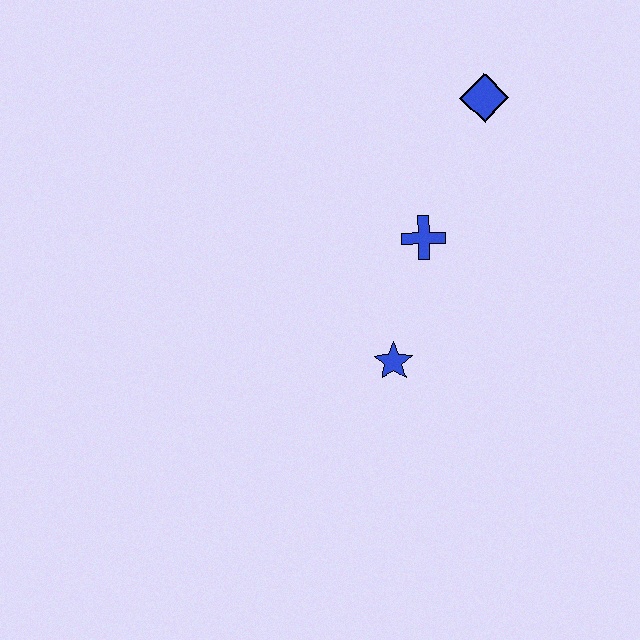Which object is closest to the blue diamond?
The blue cross is closest to the blue diamond.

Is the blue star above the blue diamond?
No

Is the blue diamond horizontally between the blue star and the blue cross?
No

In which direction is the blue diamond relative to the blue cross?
The blue diamond is above the blue cross.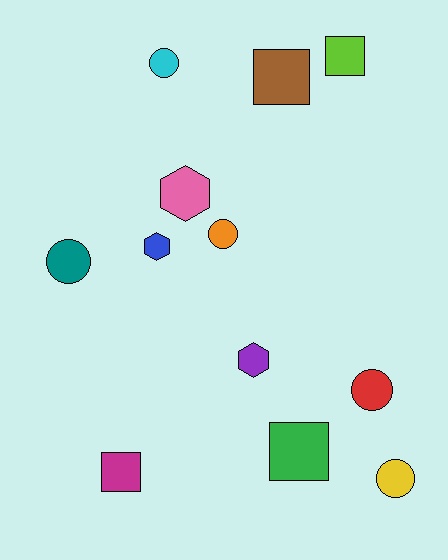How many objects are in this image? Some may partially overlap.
There are 12 objects.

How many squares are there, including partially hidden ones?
There are 4 squares.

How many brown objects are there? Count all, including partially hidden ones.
There is 1 brown object.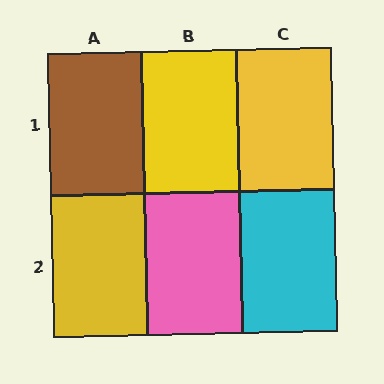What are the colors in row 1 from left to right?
Brown, yellow, yellow.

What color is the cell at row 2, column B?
Pink.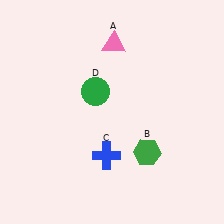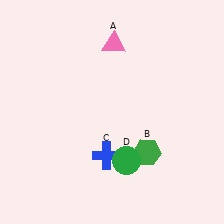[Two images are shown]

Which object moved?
The green circle (D) moved down.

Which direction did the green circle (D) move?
The green circle (D) moved down.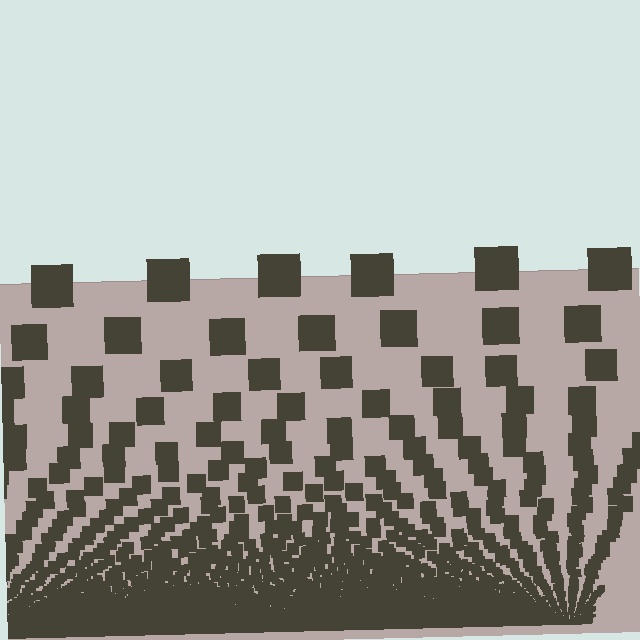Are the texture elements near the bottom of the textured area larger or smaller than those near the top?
Smaller. The gradient is inverted — elements near the bottom are smaller and denser.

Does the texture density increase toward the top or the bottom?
Density increases toward the bottom.